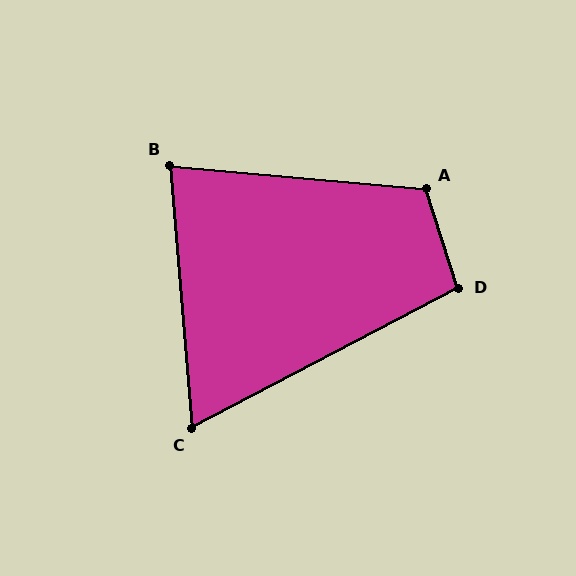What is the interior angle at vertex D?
Approximately 100 degrees (obtuse).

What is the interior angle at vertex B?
Approximately 80 degrees (acute).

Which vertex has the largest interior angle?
A, at approximately 113 degrees.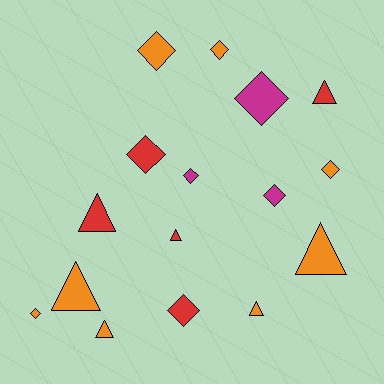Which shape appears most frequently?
Diamond, with 9 objects.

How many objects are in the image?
There are 16 objects.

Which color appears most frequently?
Orange, with 8 objects.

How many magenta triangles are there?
There are no magenta triangles.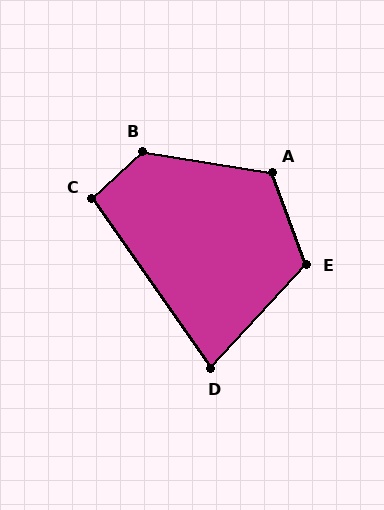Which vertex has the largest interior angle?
B, at approximately 128 degrees.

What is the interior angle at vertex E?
Approximately 117 degrees (obtuse).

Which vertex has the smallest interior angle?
D, at approximately 78 degrees.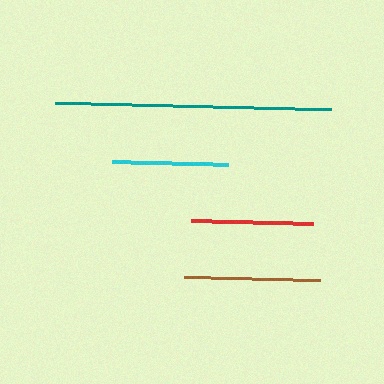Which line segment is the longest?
The teal line is the longest at approximately 276 pixels.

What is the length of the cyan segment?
The cyan segment is approximately 116 pixels long.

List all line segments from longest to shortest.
From longest to shortest: teal, brown, red, cyan.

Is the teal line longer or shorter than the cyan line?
The teal line is longer than the cyan line.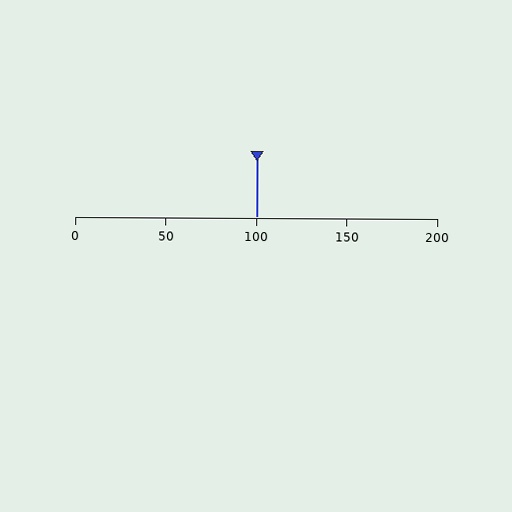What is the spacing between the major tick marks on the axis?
The major ticks are spaced 50 apart.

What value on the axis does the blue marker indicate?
The marker indicates approximately 100.